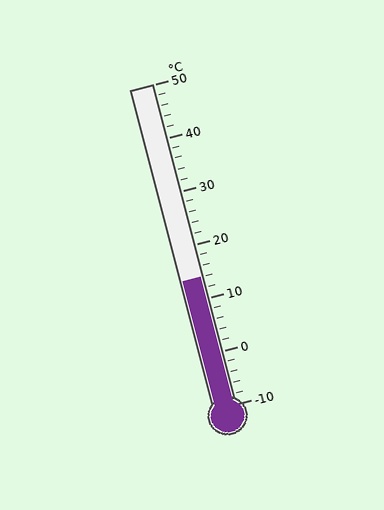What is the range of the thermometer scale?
The thermometer scale ranges from -10°C to 50°C.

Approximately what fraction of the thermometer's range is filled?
The thermometer is filled to approximately 40% of its range.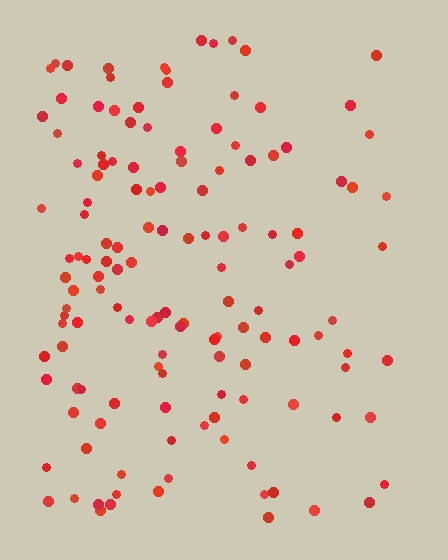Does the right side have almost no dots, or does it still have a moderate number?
Still a moderate number, just noticeably fewer than the left.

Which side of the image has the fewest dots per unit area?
The right.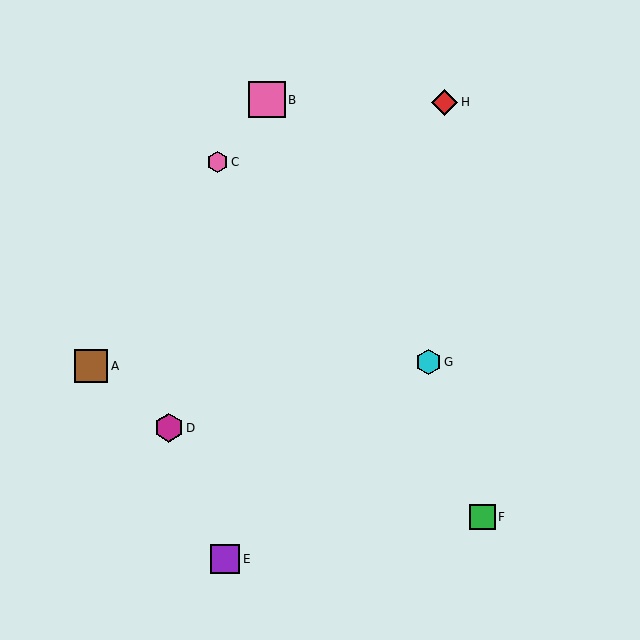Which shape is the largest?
The pink square (labeled B) is the largest.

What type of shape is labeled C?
Shape C is a pink hexagon.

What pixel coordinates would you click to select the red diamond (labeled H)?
Click at (445, 102) to select the red diamond H.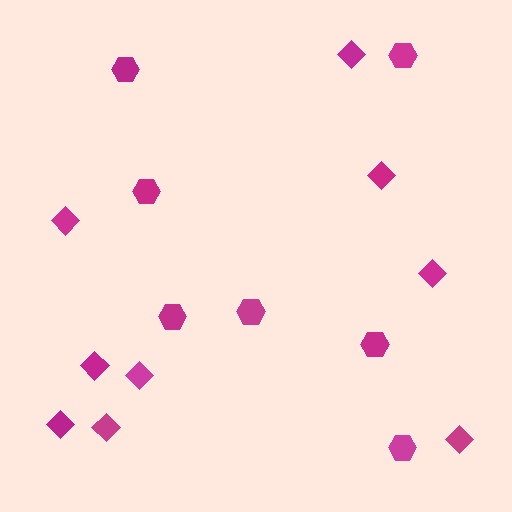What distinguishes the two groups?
There are 2 groups: one group of hexagons (7) and one group of diamonds (9).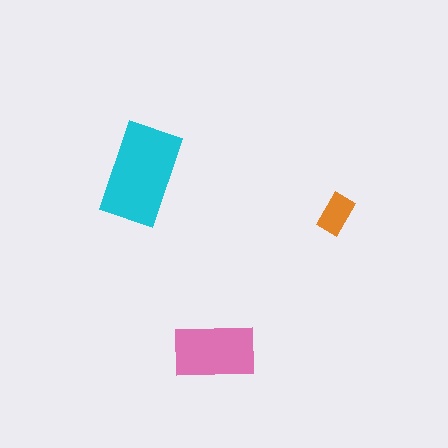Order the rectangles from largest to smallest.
the cyan one, the pink one, the orange one.